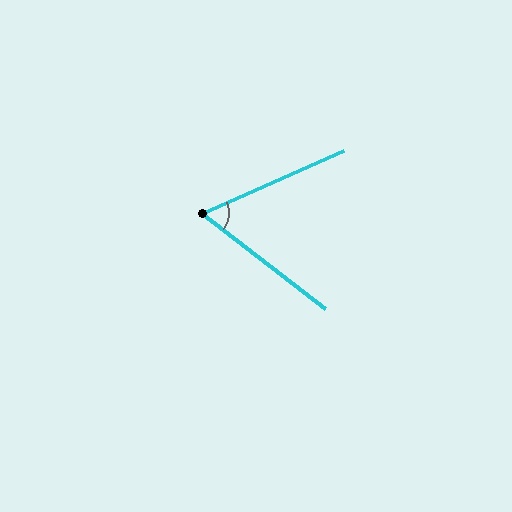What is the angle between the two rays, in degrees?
Approximately 61 degrees.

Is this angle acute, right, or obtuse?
It is acute.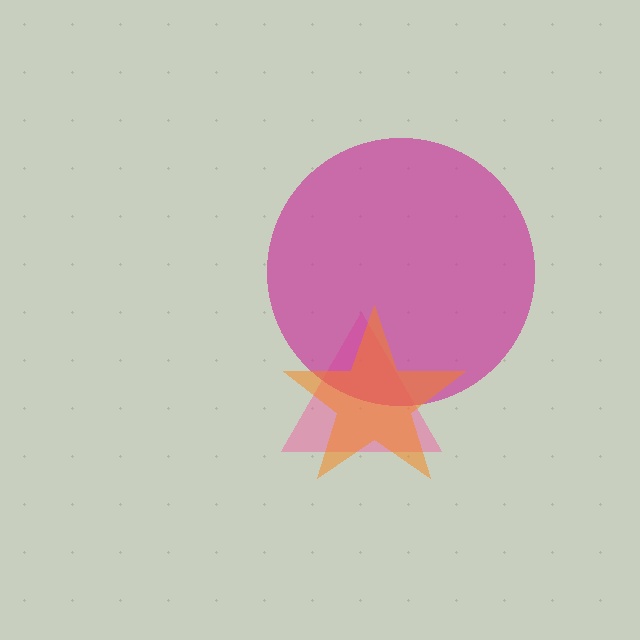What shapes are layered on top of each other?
The layered shapes are: a pink triangle, a magenta circle, an orange star.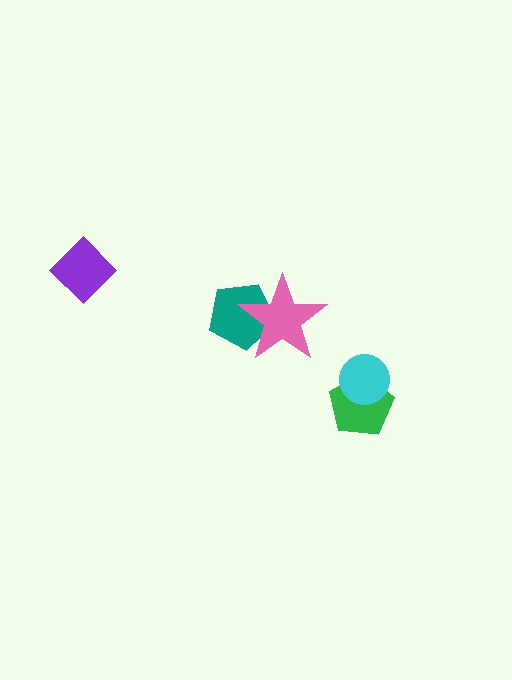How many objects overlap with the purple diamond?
0 objects overlap with the purple diamond.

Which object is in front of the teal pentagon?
The pink star is in front of the teal pentagon.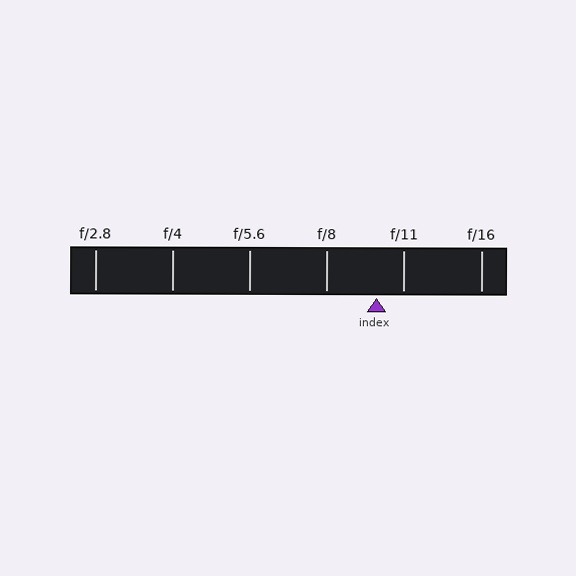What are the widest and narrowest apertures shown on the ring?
The widest aperture shown is f/2.8 and the narrowest is f/16.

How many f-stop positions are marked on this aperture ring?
There are 6 f-stop positions marked.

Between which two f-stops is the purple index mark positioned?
The index mark is between f/8 and f/11.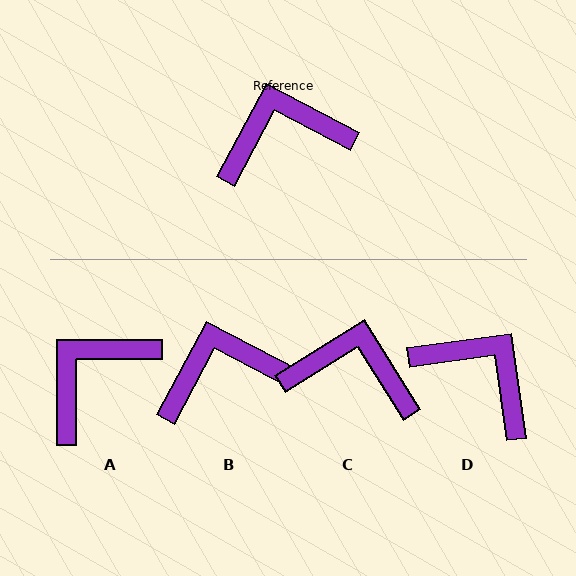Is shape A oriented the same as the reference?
No, it is off by about 28 degrees.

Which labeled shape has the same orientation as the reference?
B.